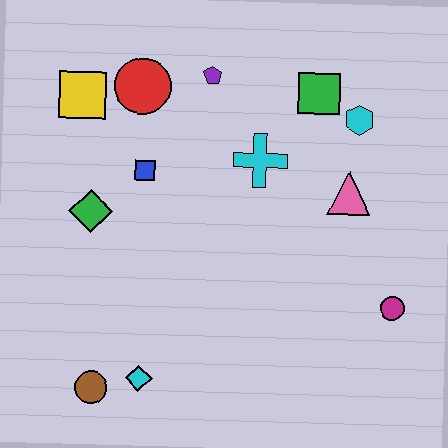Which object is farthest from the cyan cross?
The brown circle is farthest from the cyan cross.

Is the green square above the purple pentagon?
No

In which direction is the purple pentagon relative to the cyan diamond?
The purple pentagon is above the cyan diamond.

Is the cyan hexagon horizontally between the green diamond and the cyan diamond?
No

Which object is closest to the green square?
The cyan hexagon is closest to the green square.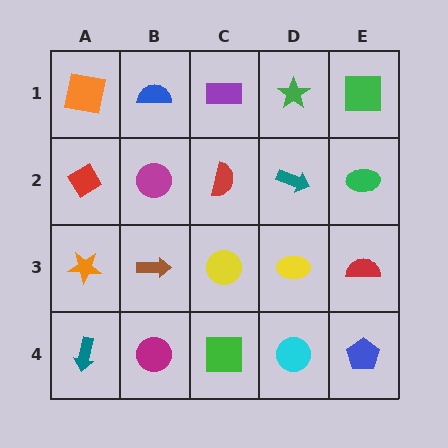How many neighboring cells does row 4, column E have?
2.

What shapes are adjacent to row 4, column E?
A red semicircle (row 3, column E), a cyan circle (row 4, column D).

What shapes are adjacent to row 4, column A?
An orange star (row 3, column A), a magenta circle (row 4, column B).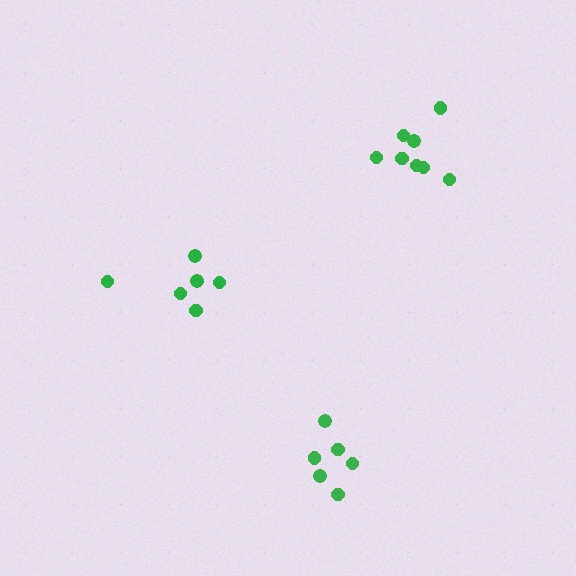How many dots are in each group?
Group 1: 6 dots, Group 2: 8 dots, Group 3: 6 dots (20 total).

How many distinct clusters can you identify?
There are 3 distinct clusters.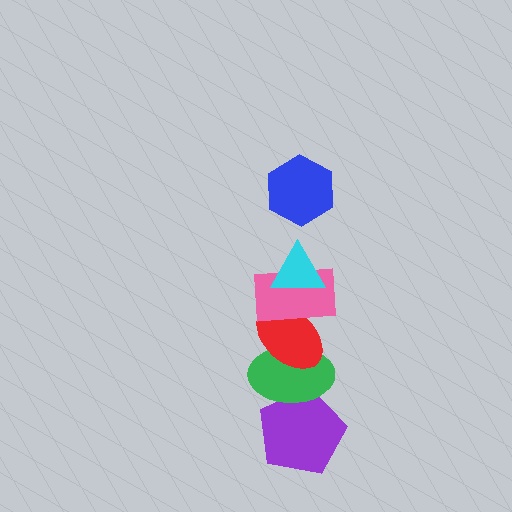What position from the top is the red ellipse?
The red ellipse is 4th from the top.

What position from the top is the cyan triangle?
The cyan triangle is 2nd from the top.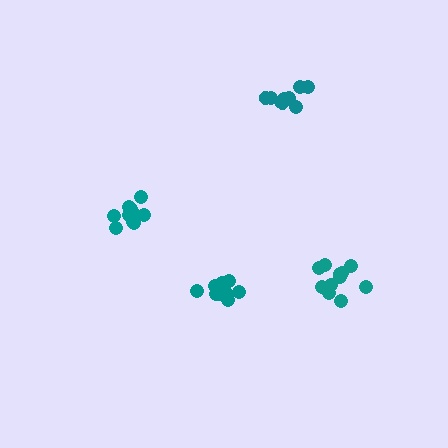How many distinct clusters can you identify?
There are 4 distinct clusters.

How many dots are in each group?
Group 1: 10 dots, Group 2: 11 dots, Group 3: 9 dots, Group 4: 12 dots (42 total).